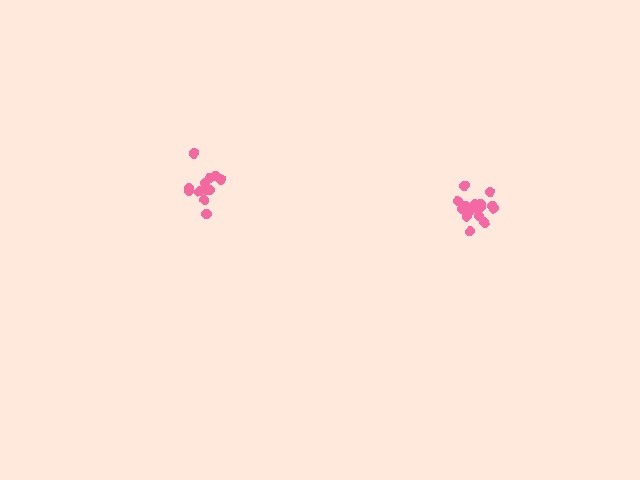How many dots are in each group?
Group 1: 16 dots, Group 2: 12 dots (28 total).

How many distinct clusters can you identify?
There are 2 distinct clusters.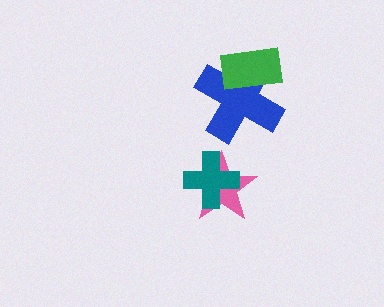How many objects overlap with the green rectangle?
1 object overlaps with the green rectangle.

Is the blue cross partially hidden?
Yes, it is partially covered by another shape.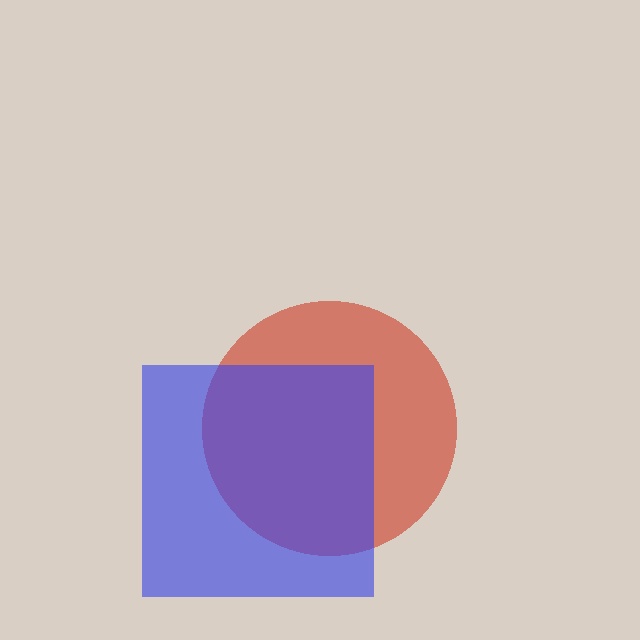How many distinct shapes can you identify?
There are 2 distinct shapes: a red circle, a blue square.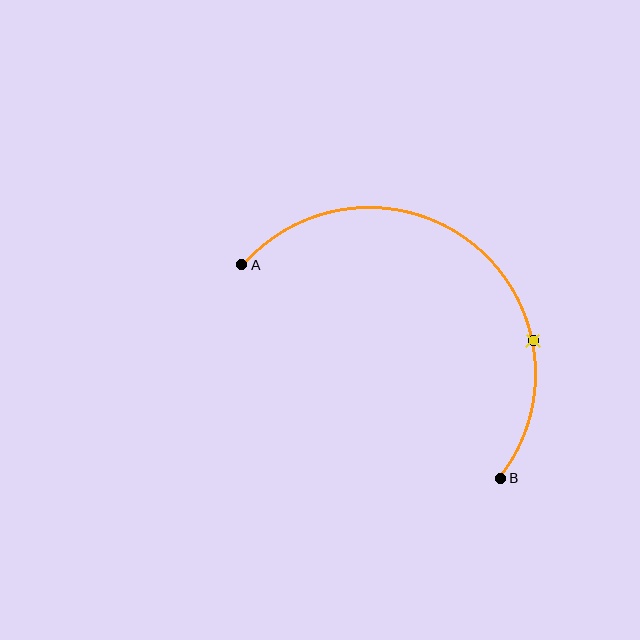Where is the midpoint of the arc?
The arc midpoint is the point on the curve farthest from the straight line joining A and B. It sits above and to the right of that line.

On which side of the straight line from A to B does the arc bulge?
The arc bulges above and to the right of the straight line connecting A and B.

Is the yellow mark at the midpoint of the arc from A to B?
No. The yellow mark lies on the arc but is closer to endpoint B. The arc midpoint would be at the point on the curve equidistant along the arc from both A and B.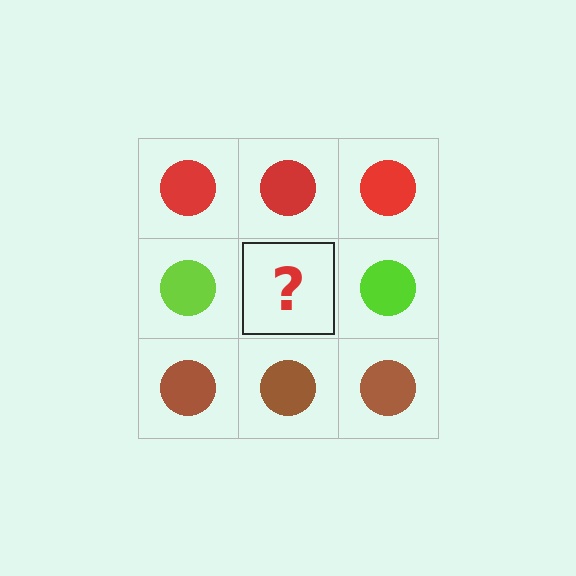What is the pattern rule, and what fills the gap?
The rule is that each row has a consistent color. The gap should be filled with a lime circle.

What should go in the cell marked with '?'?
The missing cell should contain a lime circle.